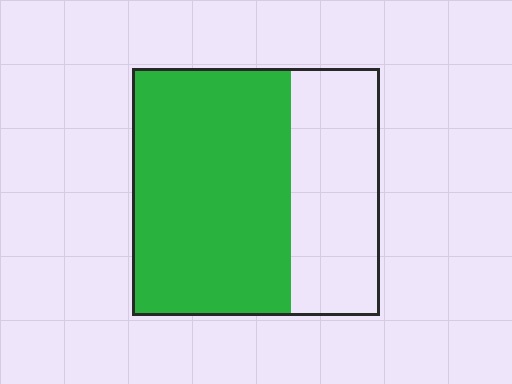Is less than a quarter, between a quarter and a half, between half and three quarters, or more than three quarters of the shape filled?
Between half and three quarters.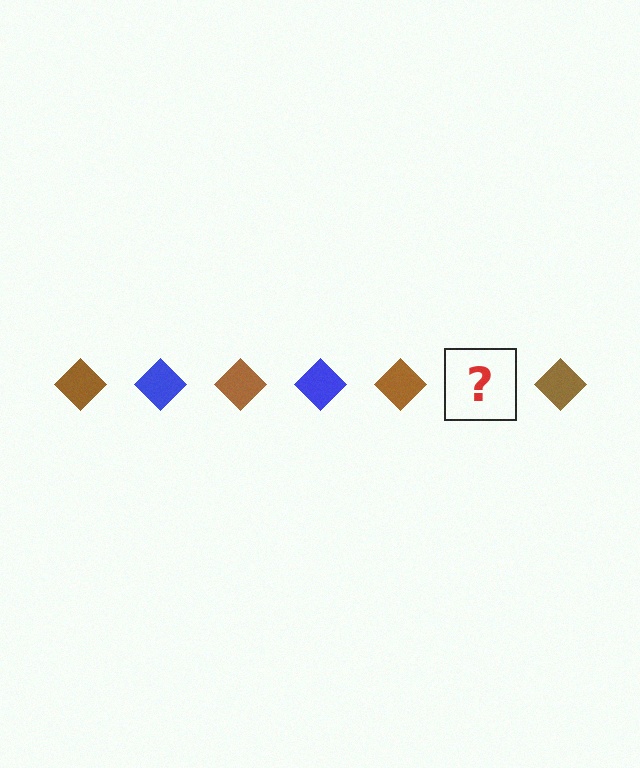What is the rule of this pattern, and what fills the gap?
The rule is that the pattern cycles through brown, blue diamonds. The gap should be filled with a blue diamond.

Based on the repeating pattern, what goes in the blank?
The blank should be a blue diamond.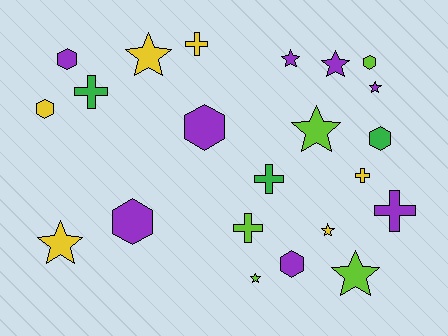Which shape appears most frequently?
Star, with 9 objects.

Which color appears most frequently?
Purple, with 8 objects.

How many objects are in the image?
There are 22 objects.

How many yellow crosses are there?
There are 2 yellow crosses.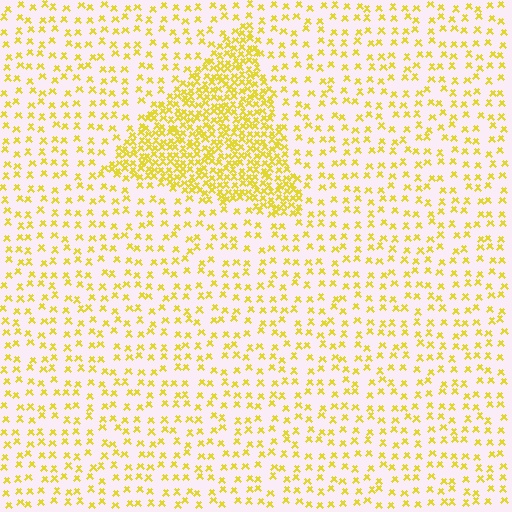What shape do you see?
I see a triangle.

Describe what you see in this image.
The image contains small yellow elements arranged at two different densities. A triangle-shaped region is visible where the elements are more densely packed than the surrounding area.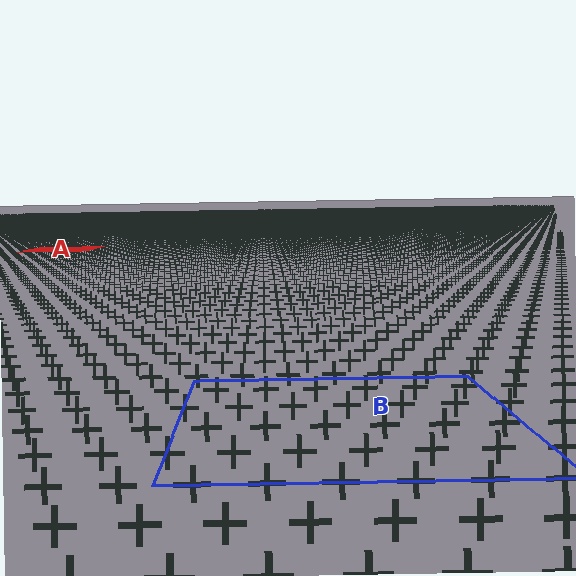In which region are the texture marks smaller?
The texture marks are smaller in region A, because it is farther away.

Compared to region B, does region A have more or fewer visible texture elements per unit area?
Region A has more texture elements per unit area — they are packed more densely because it is farther away.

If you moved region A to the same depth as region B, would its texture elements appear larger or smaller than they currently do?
They would appear larger. At a closer depth, the same texture elements are projected at a bigger on-screen size.